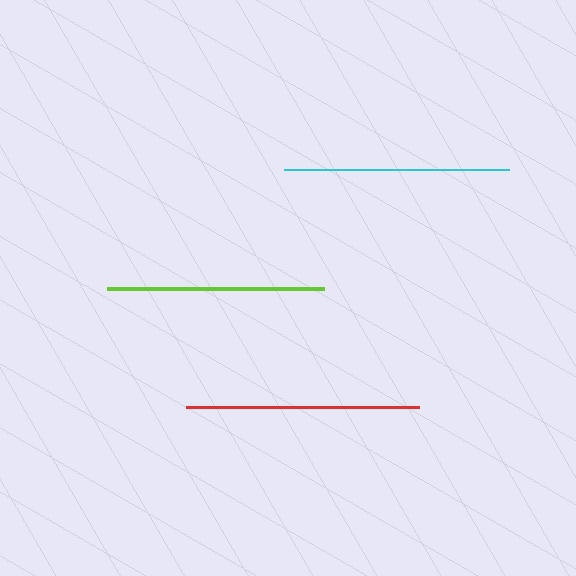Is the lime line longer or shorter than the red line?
The red line is longer than the lime line.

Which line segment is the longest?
The red line is the longest at approximately 233 pixels.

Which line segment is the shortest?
The lime line is the shortest at approximately 218 pixels.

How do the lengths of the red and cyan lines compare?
The red and cyan lines are approximately the same length.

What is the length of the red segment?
The red segment is approximately 233 pixels long.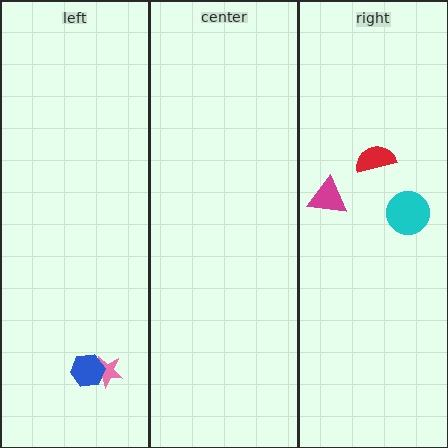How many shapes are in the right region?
3.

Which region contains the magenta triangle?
The right region.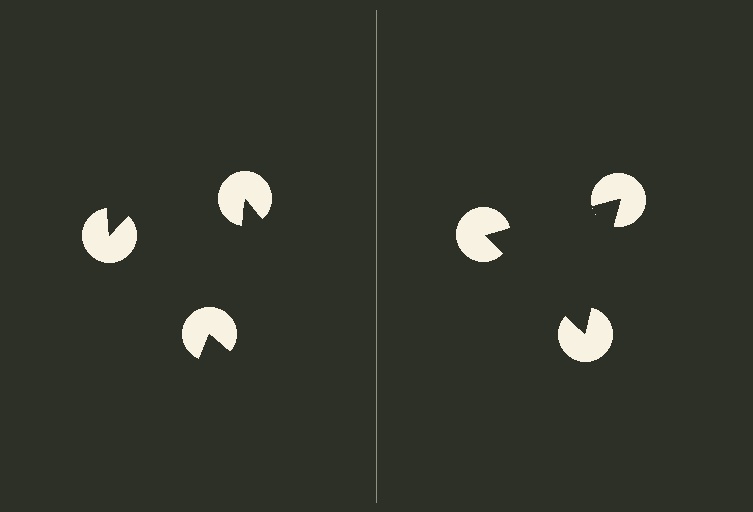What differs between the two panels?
The pac-man discs are positioned identically on both sides; only the wedge orientations differ. On the right they align to a triangle; on the left they are misaligned.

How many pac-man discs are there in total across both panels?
6 — 3 on each side.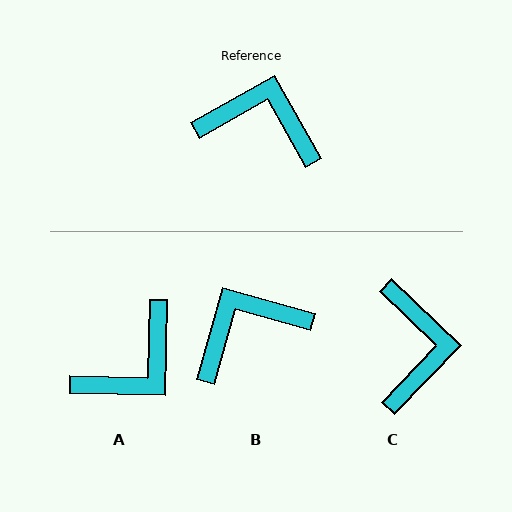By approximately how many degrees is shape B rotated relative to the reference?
Approximately 45 degrees counter-clockwise.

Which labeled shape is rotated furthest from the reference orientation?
A, about 121 degrees away.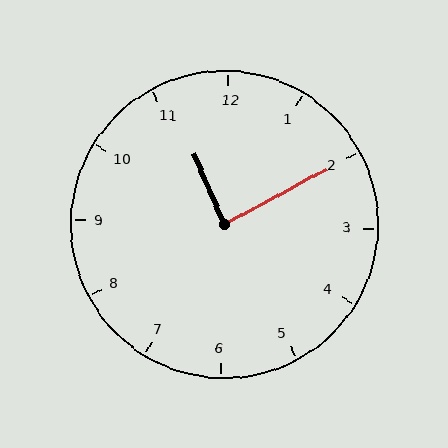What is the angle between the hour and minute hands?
Approximately 85 degrees.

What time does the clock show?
11:10.